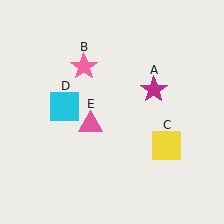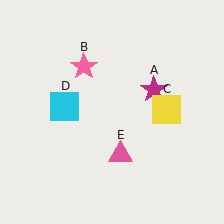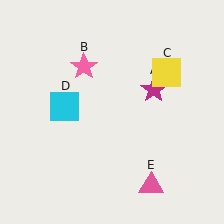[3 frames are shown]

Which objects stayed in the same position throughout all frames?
Magenta star (object A) and pink star (object B) and cyan square (object D) remained stationary.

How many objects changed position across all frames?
2 objects changed position: yellow square (object C), pink triangle (object E).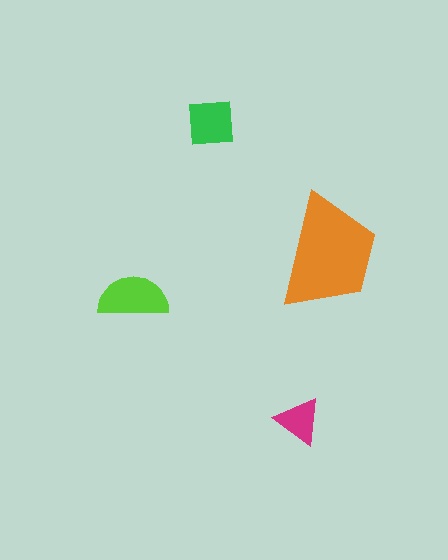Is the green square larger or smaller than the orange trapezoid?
Smaller.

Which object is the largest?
The orange trapezoid.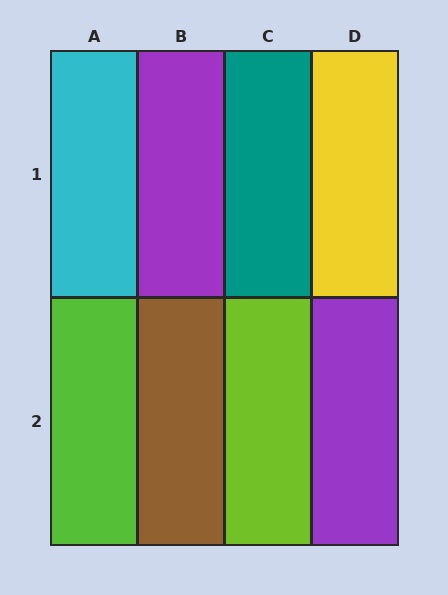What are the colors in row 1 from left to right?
Cyan, purple, teal, yellow.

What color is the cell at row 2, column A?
Lime.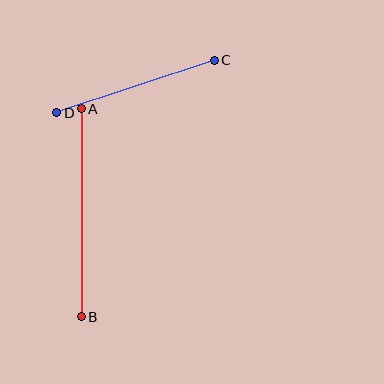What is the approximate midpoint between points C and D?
The midpoint is at approximately (136, 87) pixels.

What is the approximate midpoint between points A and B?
The midpoint is at approximately (81, 213) pixels.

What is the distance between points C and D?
The distance is approximately 166 pixels.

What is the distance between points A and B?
The distance is approximately 208 pixels.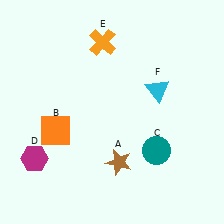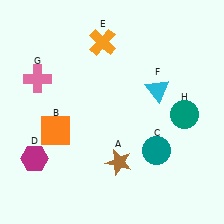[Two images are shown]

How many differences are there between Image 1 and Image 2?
There are 2 differences between the two images.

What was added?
A pink cross (G), a teal circle (H) were added in Image 2.